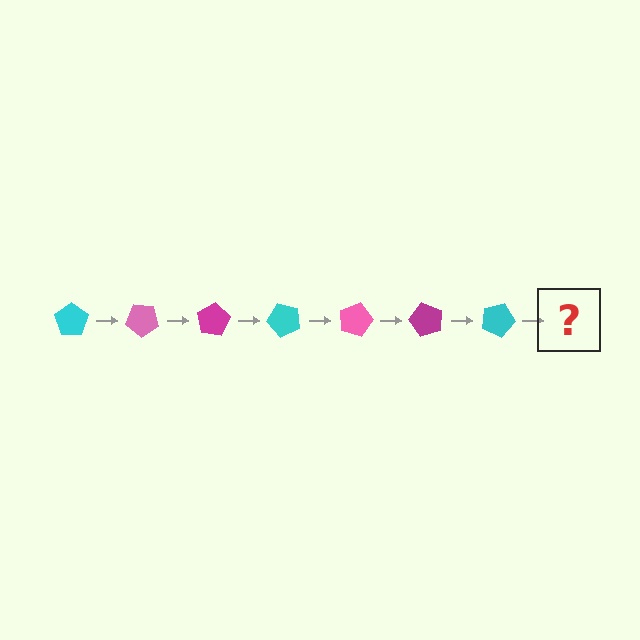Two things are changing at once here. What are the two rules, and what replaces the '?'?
The two rules are that it rotates 40 degrees each step and the color cycles through cyan, pink, and magenta. The '?' should be a pink pentagon, rotated 280 degrees from the start.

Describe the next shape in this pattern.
It should be a pink pentagon, rotated 280 degrees from the start.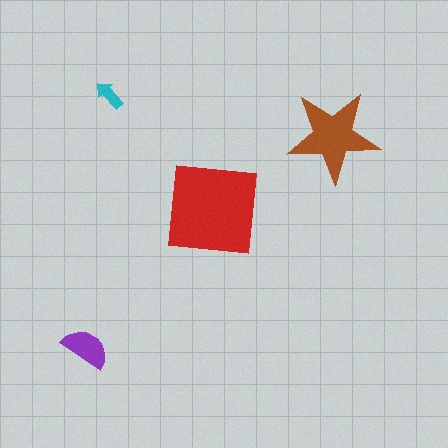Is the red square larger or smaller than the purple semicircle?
Larger.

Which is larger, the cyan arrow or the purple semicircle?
The purple semicircle.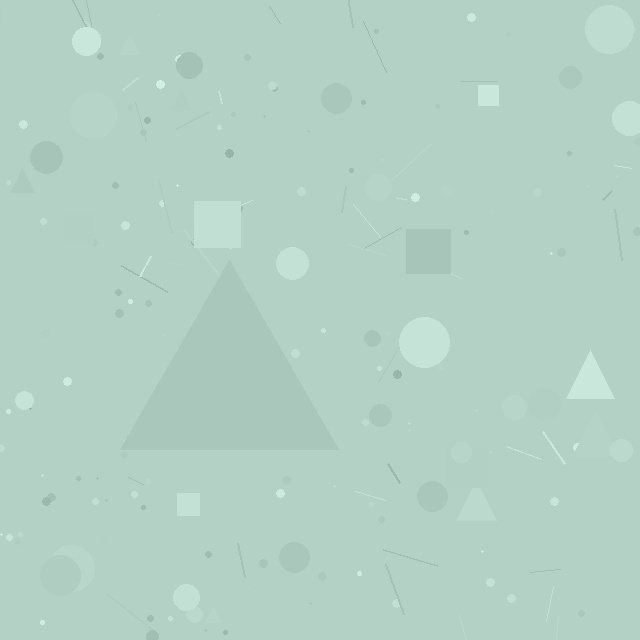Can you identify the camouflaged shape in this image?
The camouflaged shape is a triangle.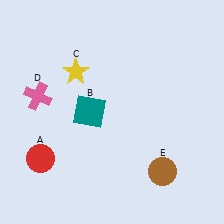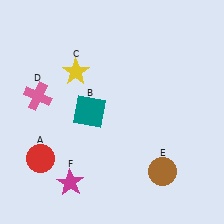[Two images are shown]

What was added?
A magenta star (F) was added in Image 2.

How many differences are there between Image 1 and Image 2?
There is 1 difference between the two images.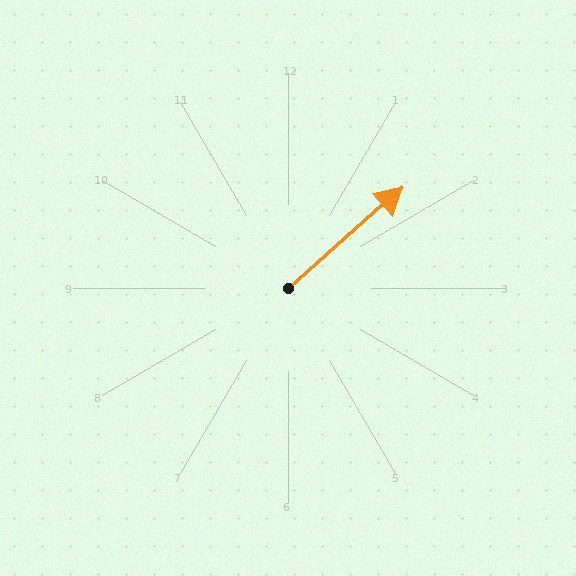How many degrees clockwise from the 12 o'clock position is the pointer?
Approximately 49 degrees.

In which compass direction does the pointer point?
Northeast.